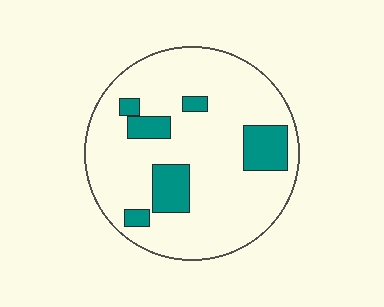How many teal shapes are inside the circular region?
6.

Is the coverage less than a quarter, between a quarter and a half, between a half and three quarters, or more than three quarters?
Less than a quarter.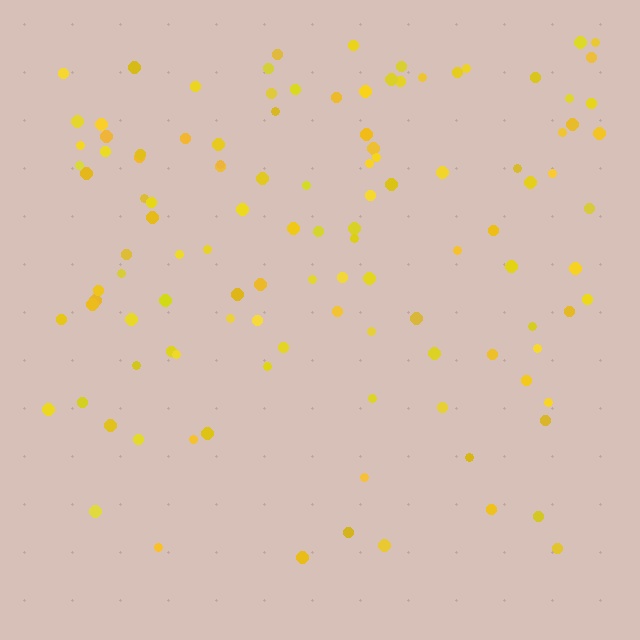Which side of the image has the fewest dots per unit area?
The bottom.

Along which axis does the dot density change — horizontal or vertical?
Vertical.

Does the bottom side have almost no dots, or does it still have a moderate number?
Still a moderate number, just noticeably fewer than the top.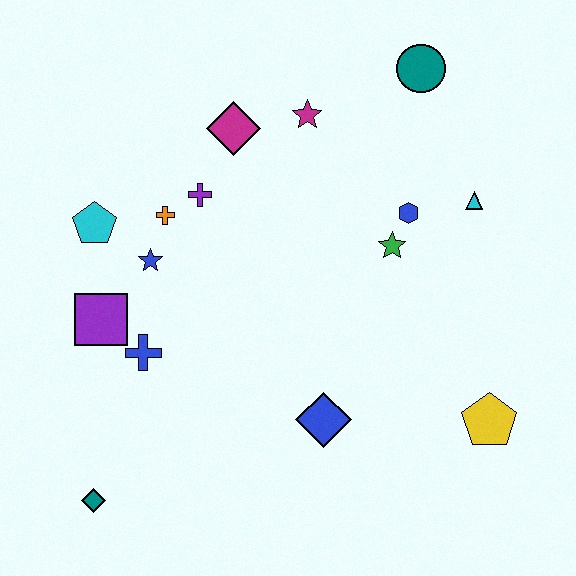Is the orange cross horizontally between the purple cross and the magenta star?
No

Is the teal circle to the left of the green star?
No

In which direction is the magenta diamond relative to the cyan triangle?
The magenta diamond is to the left of the cyan triangle.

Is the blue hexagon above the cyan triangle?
No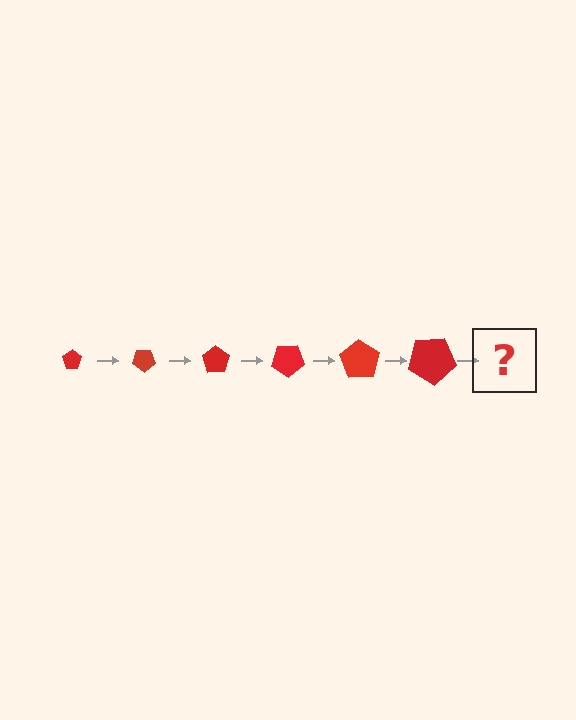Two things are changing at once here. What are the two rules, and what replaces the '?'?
The two rules are that the pentagon grows larger each step and it rotates 35 degrees each step. The '?' should be a pentagon, larger than the previous one and rotated 210 degrees from the start.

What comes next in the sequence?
The next element should be a pentagon, larger than the previous one and rotated 210 degrees from the start.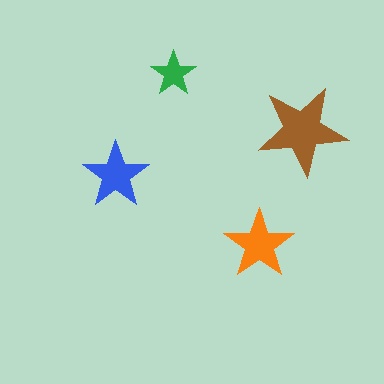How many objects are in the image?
There are 4 objects in the image.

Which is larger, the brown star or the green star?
The brown one.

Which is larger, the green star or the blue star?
The blue one.